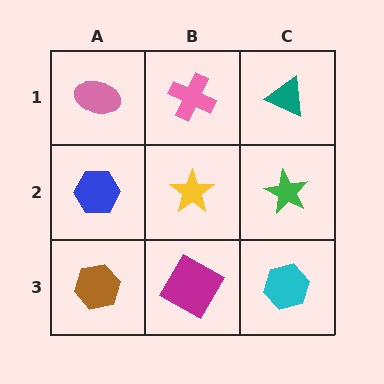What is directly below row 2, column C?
A cyan hexagon.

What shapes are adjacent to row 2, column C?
A teal triangle (row 1, column C), a cyan hexagon (row 3, column C), a yellow star (row 2, column B).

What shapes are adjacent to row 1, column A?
A blue hexagon (row 2, column A), a pink cross (row 1, column B).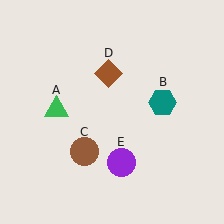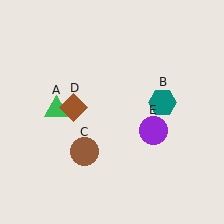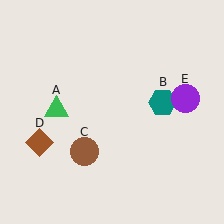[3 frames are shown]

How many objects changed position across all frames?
2 objects changed position: brown diamond (object D), purple circle (object E).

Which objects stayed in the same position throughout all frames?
Green triangle (object A) and teal hexagon (object B) and brown circle (object C) remained stationary.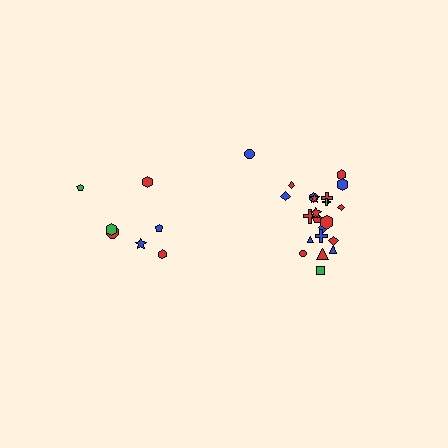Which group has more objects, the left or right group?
The right group.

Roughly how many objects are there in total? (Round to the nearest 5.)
Roughly 30 objects in total.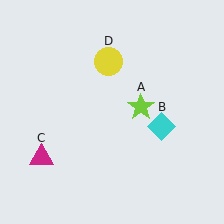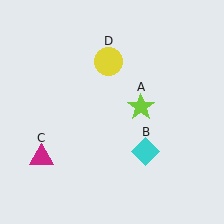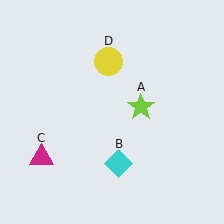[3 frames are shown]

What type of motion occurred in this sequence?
The cyan diamond (object B) rotated clockwise around the center of the scene.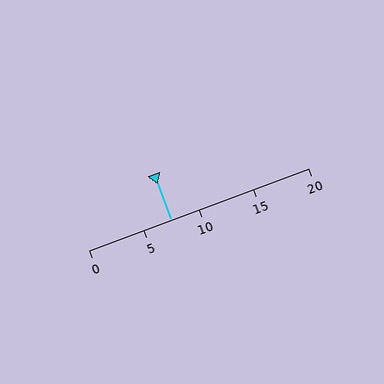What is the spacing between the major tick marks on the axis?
The major ticks are spaced 5 apart.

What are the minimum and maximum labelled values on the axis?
The axis runs from 0 to 20.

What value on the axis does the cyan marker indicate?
The marker indicates approximately 7.5.